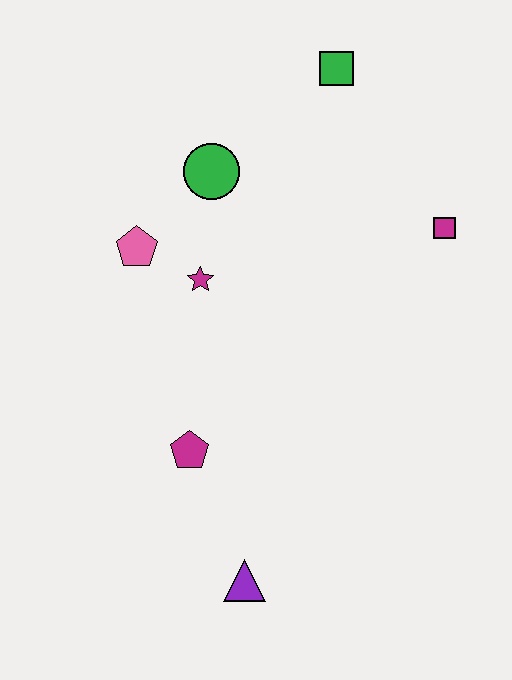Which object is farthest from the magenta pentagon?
The green square is farthest from the magenta pentagon.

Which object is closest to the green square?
The green circle is closest to the green square.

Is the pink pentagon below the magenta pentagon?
No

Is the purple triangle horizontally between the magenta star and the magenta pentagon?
No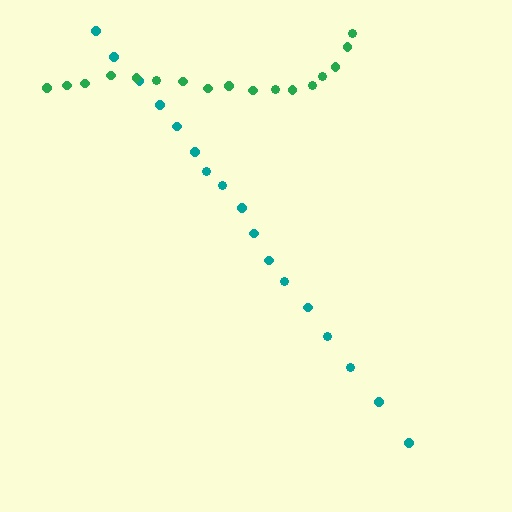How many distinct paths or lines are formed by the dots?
There are 2 distinct paths.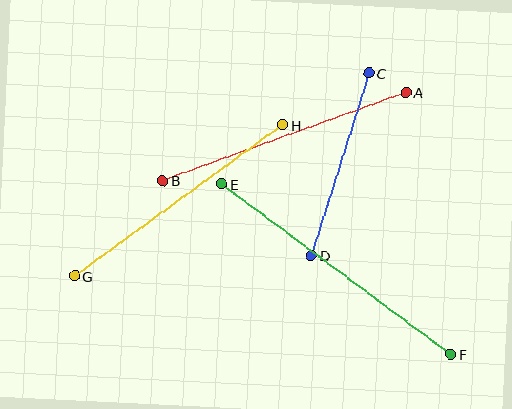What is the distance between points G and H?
The distance is approximately 257 pixels.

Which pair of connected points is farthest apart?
Points E and F are farthest apart.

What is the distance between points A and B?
The distance is approximately 258 pixels.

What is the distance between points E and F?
The distance is approximately 285 pixels.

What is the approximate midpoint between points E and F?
The midpoint is at approximately (336, 269) pixels.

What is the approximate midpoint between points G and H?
The midpoint is at approximately (179, 200) pixels.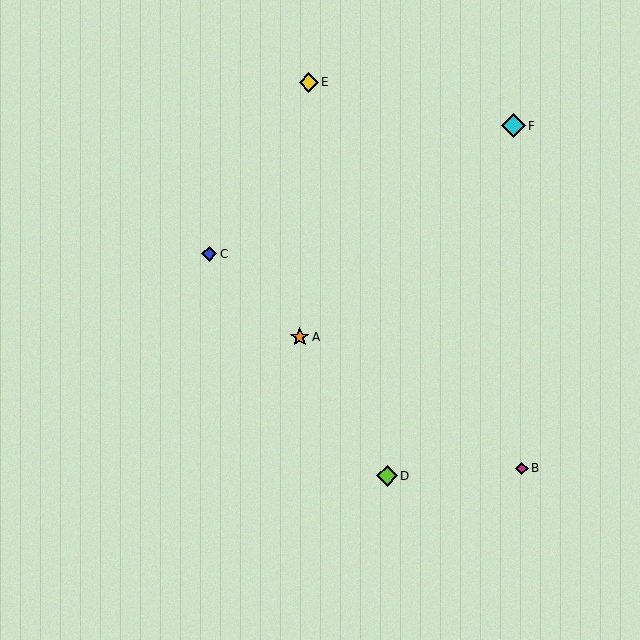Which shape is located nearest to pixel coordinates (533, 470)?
The magenta diamond (labeled B) at (522, 468) is nearest to that location.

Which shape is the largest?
The cyan diamond (labeled F) is the largest.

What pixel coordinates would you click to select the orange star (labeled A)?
Click at (300, 337) to select the orange star A.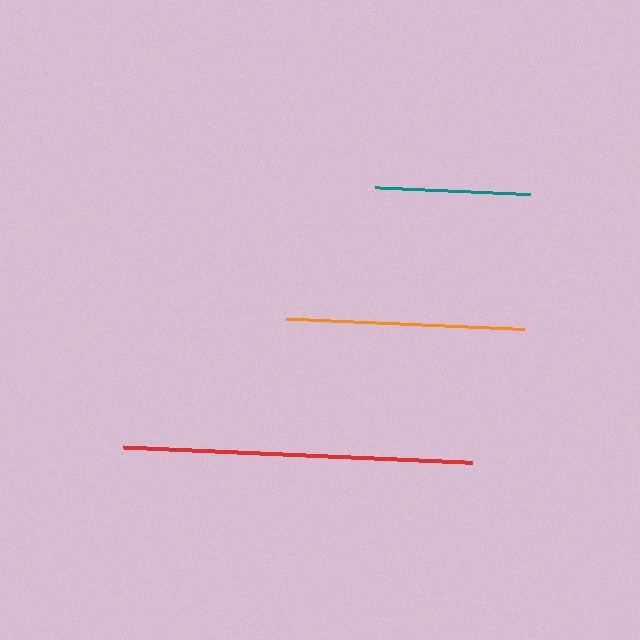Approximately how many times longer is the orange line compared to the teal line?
The orange line is approximately 1.5 times the length of the teal line.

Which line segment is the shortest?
The teal line is the shortest at approximately 155 pixels.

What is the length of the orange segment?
The orange segment is approximately 238 pixels long.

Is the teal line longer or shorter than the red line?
The red line is longer than the teal line.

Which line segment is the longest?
The red line is the longest at approximately 349 pixels.